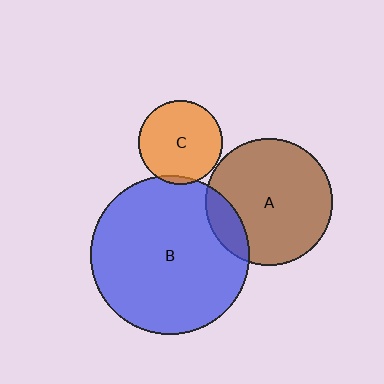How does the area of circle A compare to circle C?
Approximately 2.3 times.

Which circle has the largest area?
Circle B (blue).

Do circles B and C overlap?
Yes.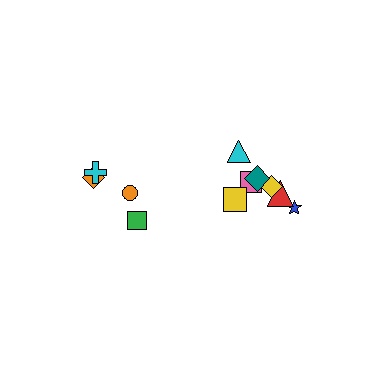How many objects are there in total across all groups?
There are 12 objects.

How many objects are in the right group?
There are 8 objects.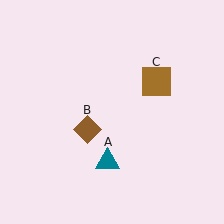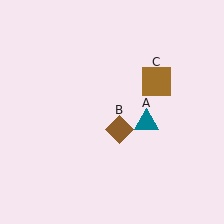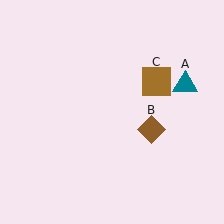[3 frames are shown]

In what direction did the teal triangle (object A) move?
The teal triangle (object A) moved up and to the right.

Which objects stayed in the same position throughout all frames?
Brown square (object C) remained stationary.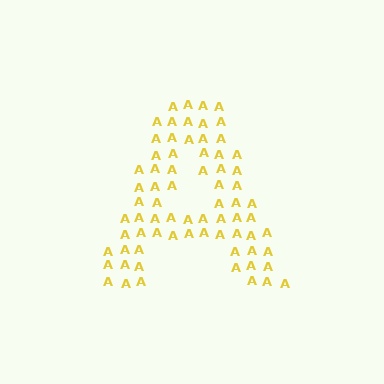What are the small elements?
The small elements are letter A's.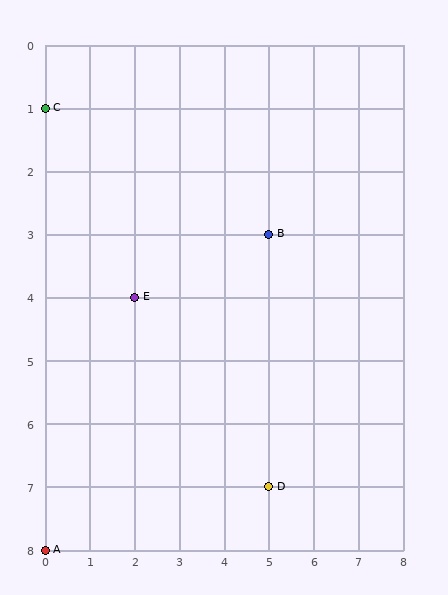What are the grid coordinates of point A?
Point A is at grid coordinates (0, 8).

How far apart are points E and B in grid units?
Points E and B are 3 columns and 1 row apart (about 3.2 grid units diagonally).